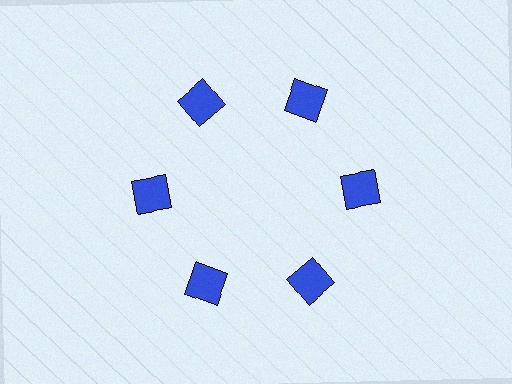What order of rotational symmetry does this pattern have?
This pattern has 6-fold rotational symmetry.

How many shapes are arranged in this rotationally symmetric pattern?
There are 6 shapes, arranged in 6 groups of 1.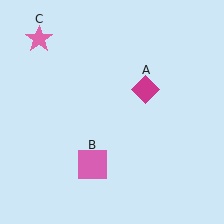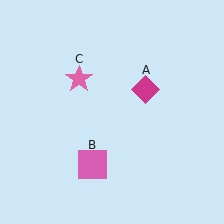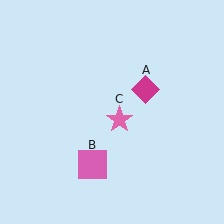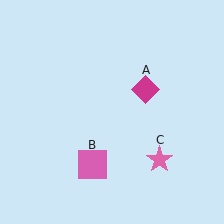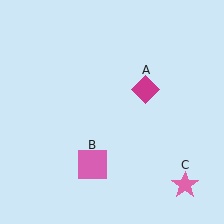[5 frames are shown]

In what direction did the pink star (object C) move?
The pink star (object C) moved down and to the right.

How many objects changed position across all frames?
1 object changed position: pink star (object C).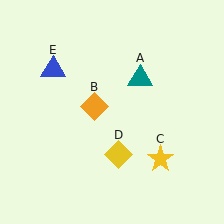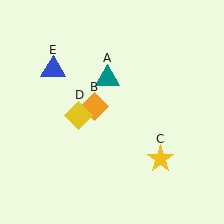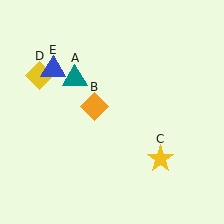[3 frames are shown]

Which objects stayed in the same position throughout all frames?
Orange diamond (object B) and yellow star (object C) and blue triangle (object E) remained stationary.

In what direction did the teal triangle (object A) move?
The teal triangle (object A) moved left.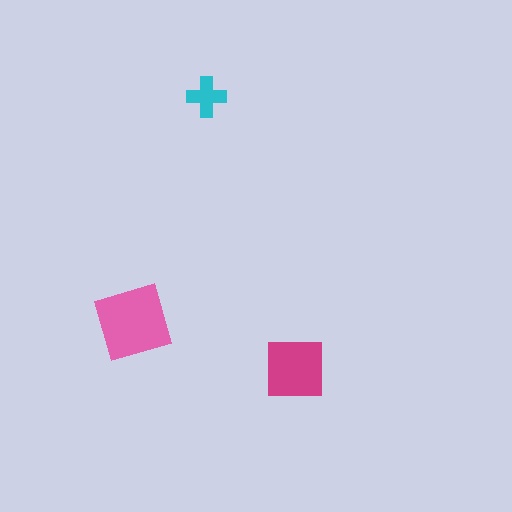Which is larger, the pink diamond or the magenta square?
The pink diamond.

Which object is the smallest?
The cyan cross.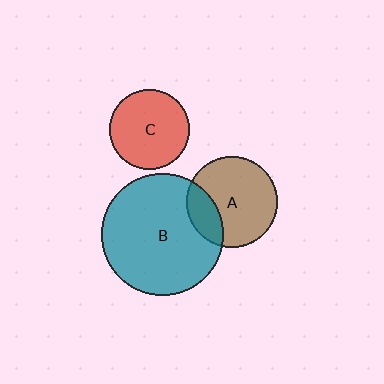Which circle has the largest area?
Circle B (teal).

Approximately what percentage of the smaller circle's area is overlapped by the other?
Approximately 25%.